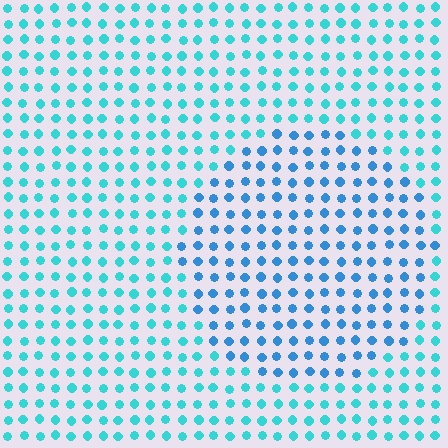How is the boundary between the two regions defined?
The boundary is defined purely by a slight shift in hue (about 28 degrees). Spacing, size, and orientation are identical on both sides.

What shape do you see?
I see a circle.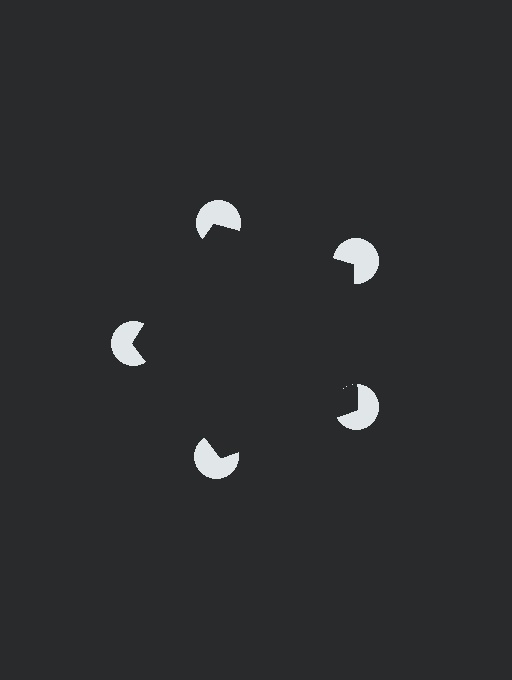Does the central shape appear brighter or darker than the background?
It typically appears slightly darker than the background, even though no actual brightness change is drawn.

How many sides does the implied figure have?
5 sides.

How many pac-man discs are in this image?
There are 5 — one at each vertex of the illusory pentagon.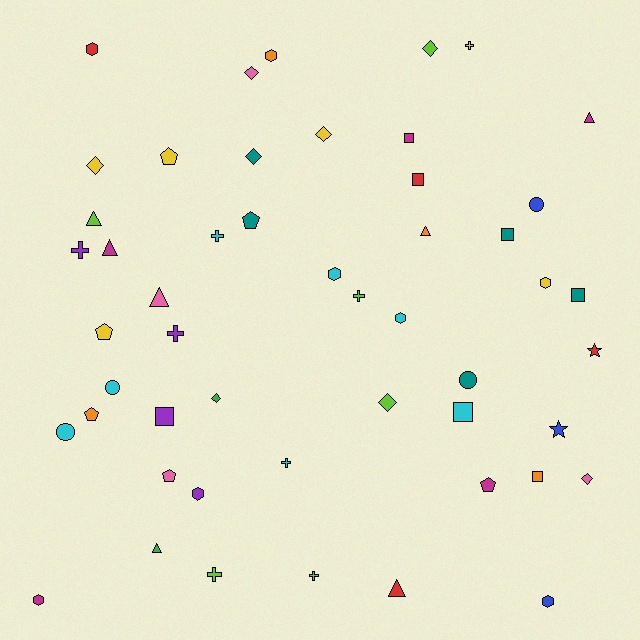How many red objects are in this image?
There are 4 red objects.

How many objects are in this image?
There are 50 objects.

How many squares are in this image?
There are 7 squares.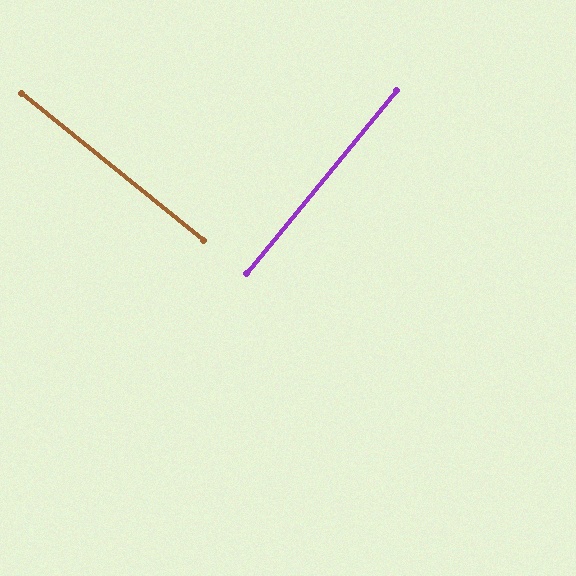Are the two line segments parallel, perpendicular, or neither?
Perpendicular — they meet at approximately 89°.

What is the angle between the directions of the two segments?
Approximately 89 degrees.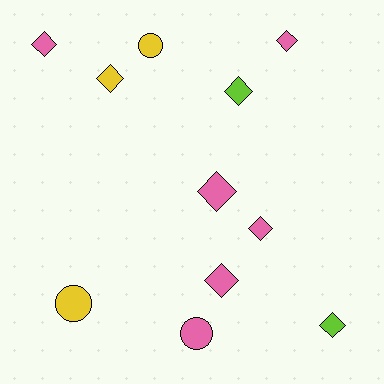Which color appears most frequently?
Pink, with 6 objects.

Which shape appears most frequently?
Diamond, with 8 objects.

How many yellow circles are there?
There are 2 yellow circles.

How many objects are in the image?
There are 11 objects.